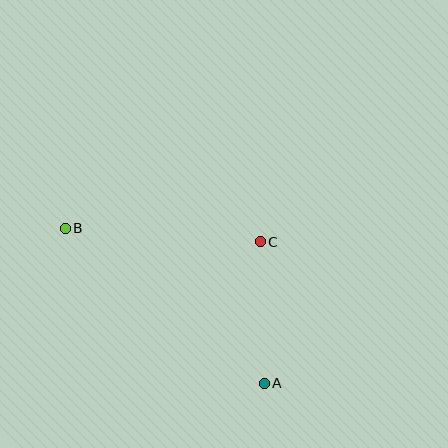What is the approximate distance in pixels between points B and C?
The distance between B and C is approximately 196 pixels.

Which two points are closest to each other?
Points A and C are closest to each other.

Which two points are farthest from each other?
Points A and B are farthest from each other.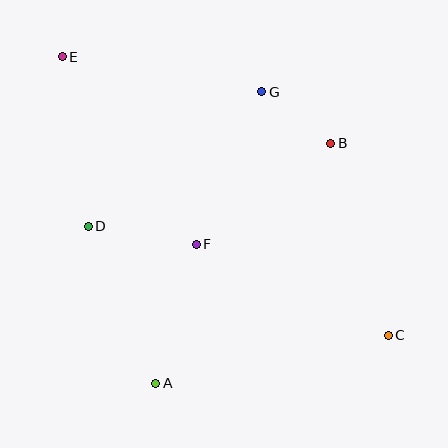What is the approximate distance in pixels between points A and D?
The distance between A and D is approximately 171 pixels.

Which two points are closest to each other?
Points B and G are closest to each other.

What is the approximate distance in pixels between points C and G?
The distance between C and G is approximately 274 pixels.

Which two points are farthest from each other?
Points C and E are farthest from each other.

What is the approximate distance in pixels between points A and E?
The distance between A and E is approximately 340 pixels.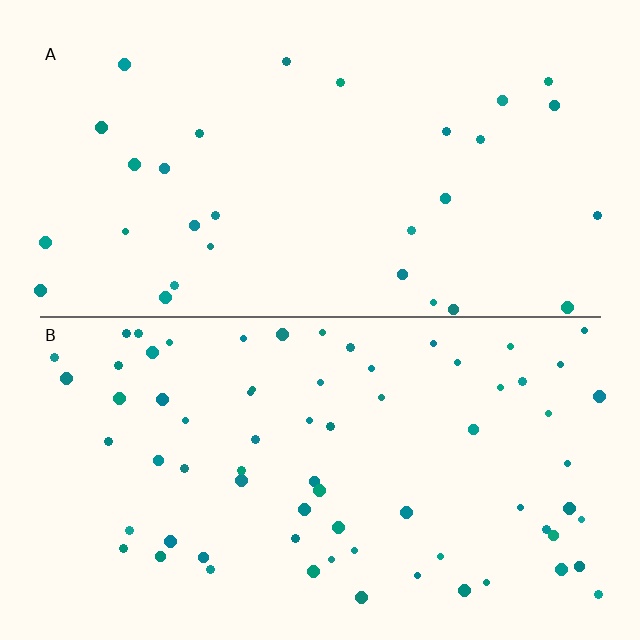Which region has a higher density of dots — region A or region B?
B (the bottom).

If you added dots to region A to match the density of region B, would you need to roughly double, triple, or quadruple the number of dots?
Approximately double.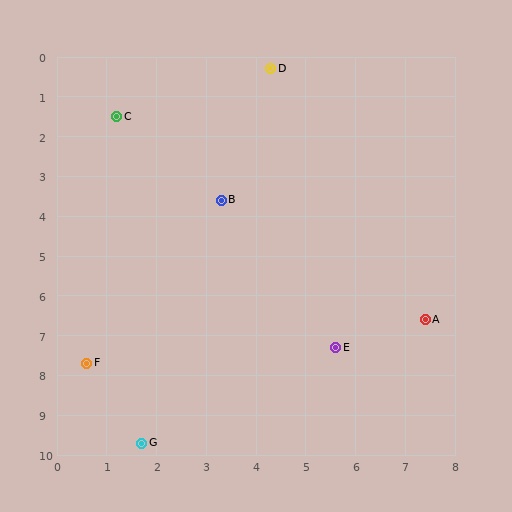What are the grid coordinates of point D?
Point D is at approximately (4.3, 0.3).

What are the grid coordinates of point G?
Point G is at approximately (1.7, 9.7).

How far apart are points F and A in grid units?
Points F and A are about 6.9 grid units apart.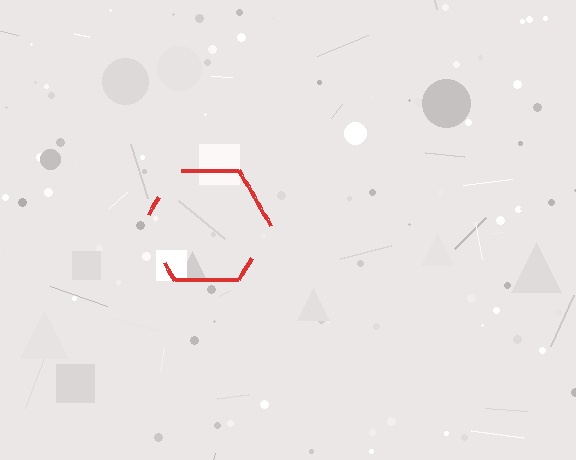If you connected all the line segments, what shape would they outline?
They would outline a hexagon.